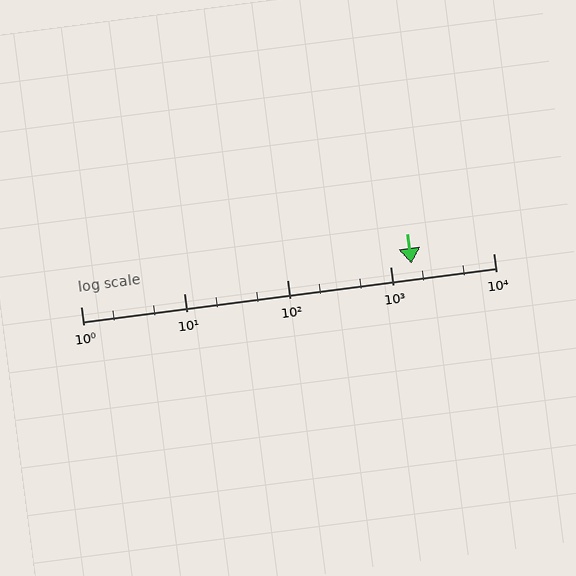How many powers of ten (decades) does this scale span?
The scale spans 4 decades, from 1 to 10000.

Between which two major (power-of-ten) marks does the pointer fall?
The pointer is between 1000 and 10000.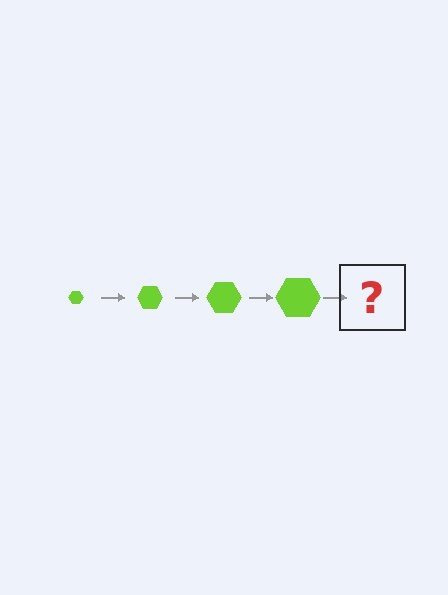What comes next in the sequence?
The next element should be a lime hexagon, larger than the previous one.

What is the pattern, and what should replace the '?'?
The pattern is that the hexagon gets progressively larger each step. The '?' should be a lime hexagon, larger than the previous one.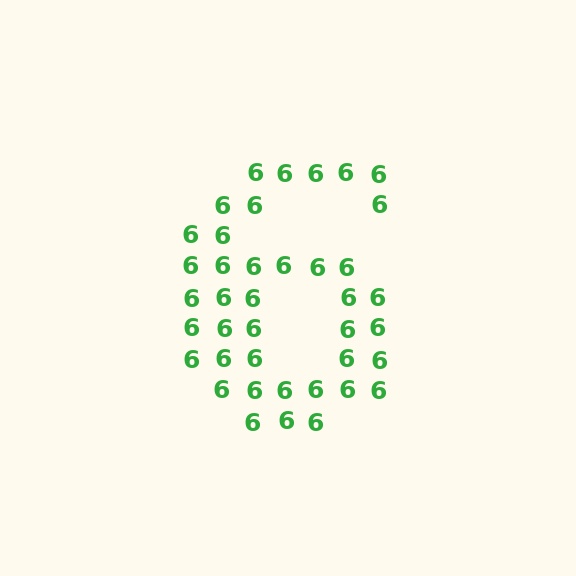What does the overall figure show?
The overall figure shows the digit 6.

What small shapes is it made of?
It is made of small digit 6's.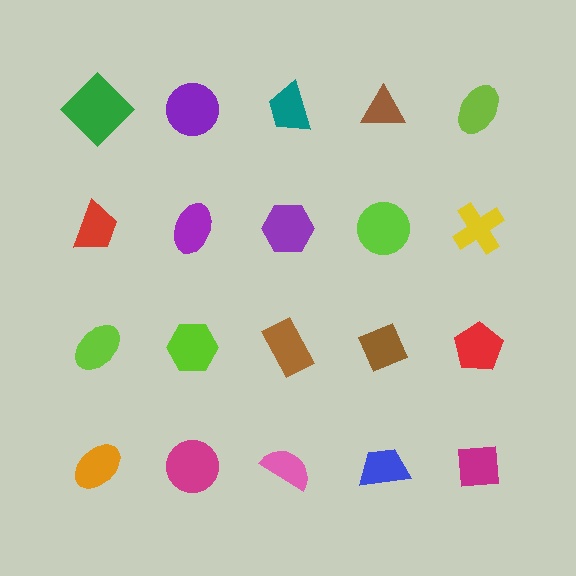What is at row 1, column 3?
A teal trapezoid.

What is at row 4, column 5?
A magenta square.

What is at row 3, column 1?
A lime ellipse.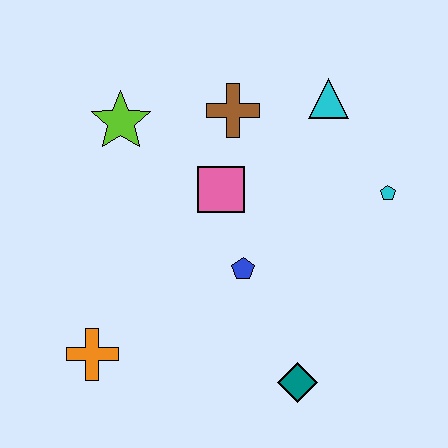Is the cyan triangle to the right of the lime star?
Yes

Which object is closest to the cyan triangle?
The brown cross is closest to the cyan triangle.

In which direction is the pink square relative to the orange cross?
The pink square is above the orange cross.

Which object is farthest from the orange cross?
The cyan triangle is farthest from the orange cross.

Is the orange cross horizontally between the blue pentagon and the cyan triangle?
No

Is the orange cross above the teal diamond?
Yes